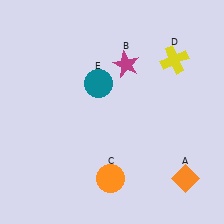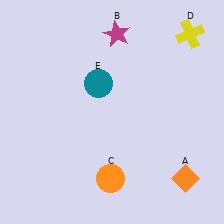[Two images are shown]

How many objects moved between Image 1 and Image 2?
2 objects moved between the two images.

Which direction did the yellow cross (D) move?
The yellow cross (D) moved up.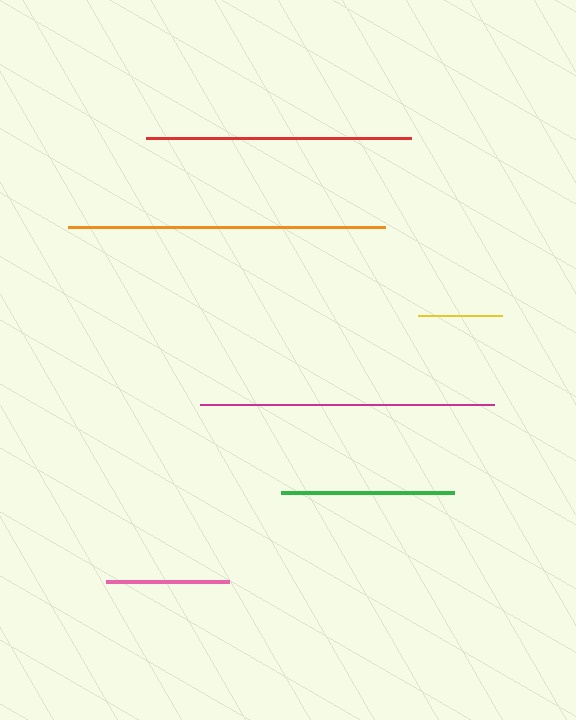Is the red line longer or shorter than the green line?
The red line is longer than the green line.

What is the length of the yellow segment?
The yellow segment is approximately 84 pixels long.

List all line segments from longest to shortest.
From longest to shortest: orange, magenta, red, green, pink, yellow.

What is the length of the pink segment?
The pink segment is approximately 123 pixels long.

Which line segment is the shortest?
The yellow line is the shortest at approximately 84 pixels.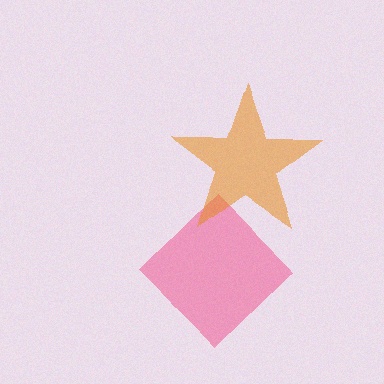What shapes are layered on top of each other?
The layered shapes are: a pink diamond, an orange star.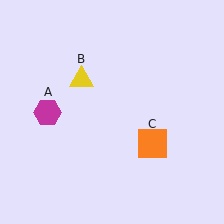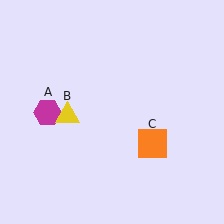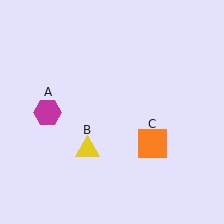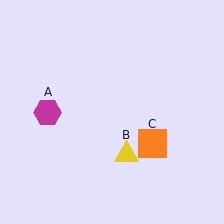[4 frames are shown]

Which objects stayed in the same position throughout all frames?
Magenta hexagon (object A) and orange square (object C) remained stationary.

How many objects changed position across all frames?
1 object changed position: yellow triangle (object B).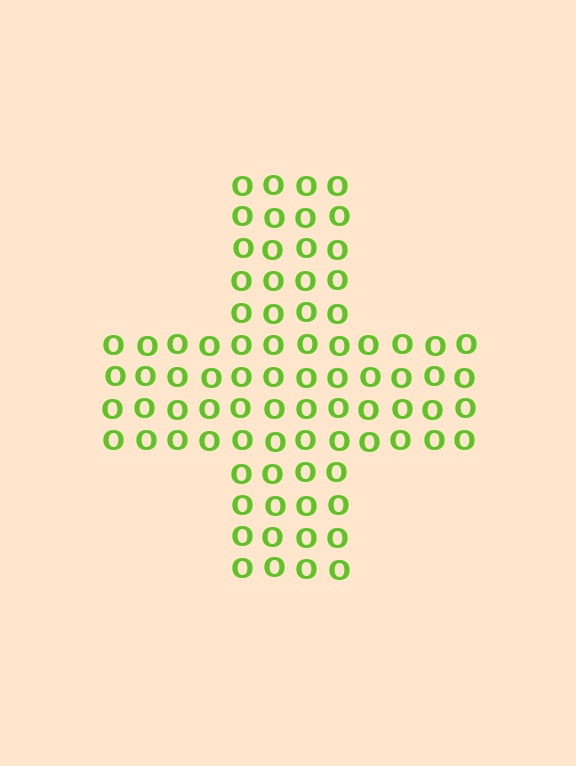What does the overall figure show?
The overall figure shows a cross.